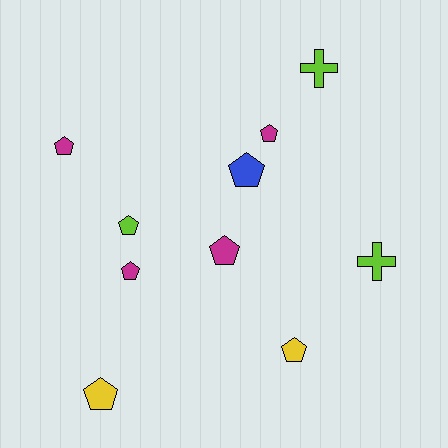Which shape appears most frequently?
Pentagon, with 8 objects.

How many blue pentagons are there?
There is 1 blue pentagon.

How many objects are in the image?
There are 10 objects.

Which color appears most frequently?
Magenta, with 4 objects.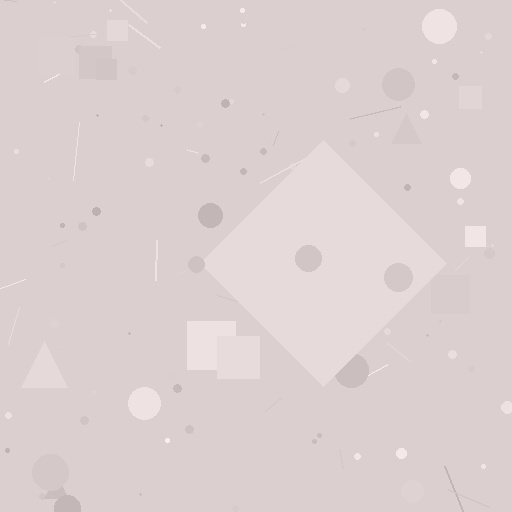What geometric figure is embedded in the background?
A diamond is embedded in the background.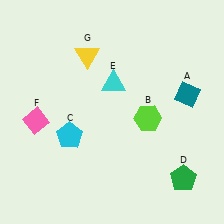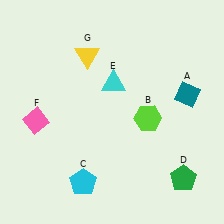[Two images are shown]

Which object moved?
The cyan pentagon (C) moved down.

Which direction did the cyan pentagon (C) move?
The cyan pentagon (C) moved down.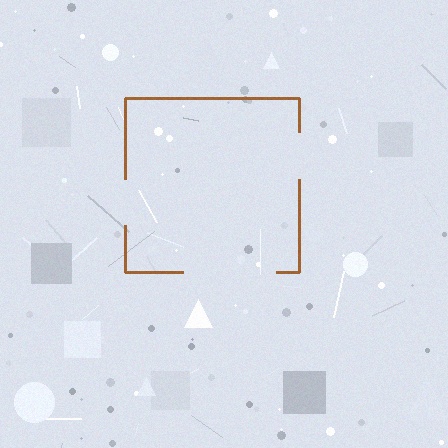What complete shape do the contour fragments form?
The contour fragments form a square.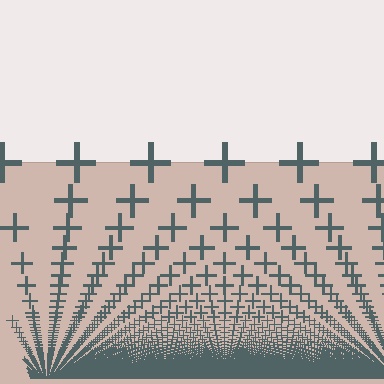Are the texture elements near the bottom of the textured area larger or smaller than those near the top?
Smaller. The gradient is inverted — elements near the bottom are smaller and denser.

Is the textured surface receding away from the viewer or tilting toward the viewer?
The surface appears to tilt toward the viewer. Texture elements get larger and sparser toward the top.